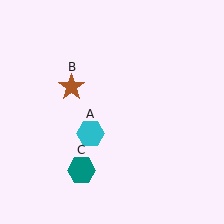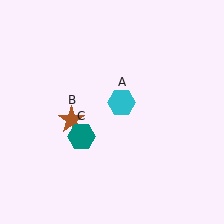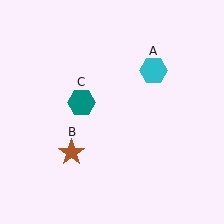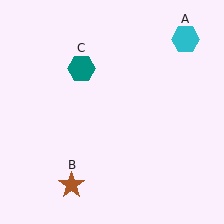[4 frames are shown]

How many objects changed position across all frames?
3 objects changed position: cyan hexagon (object A), brown star (object B), teal hexagon (object C).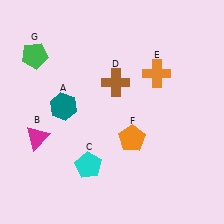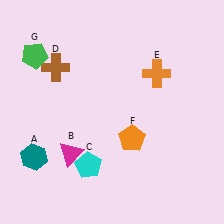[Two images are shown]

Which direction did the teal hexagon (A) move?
The teal hexagon (A) moved down.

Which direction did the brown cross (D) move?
The brown cross (D) moved left.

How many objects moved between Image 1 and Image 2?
3 objects moved between the two images.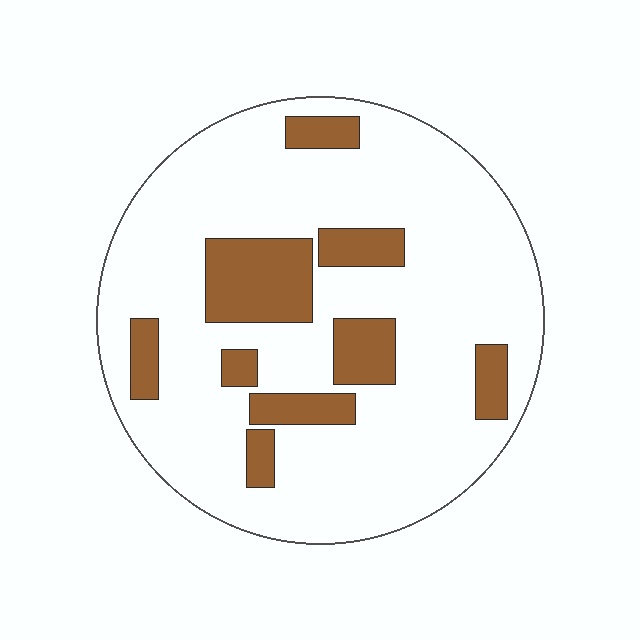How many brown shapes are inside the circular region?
9.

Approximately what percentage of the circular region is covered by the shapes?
Approximately 20%.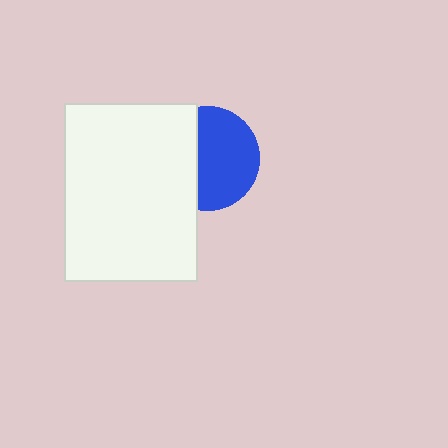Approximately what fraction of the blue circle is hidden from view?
Roughly 38% of the blue circle is hidden behind the white rectangle.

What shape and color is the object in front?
The object in front is a white rectangle.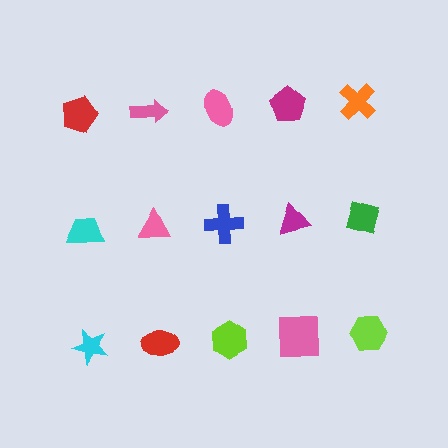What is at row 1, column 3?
A pink ellipse.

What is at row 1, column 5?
An orange cross.